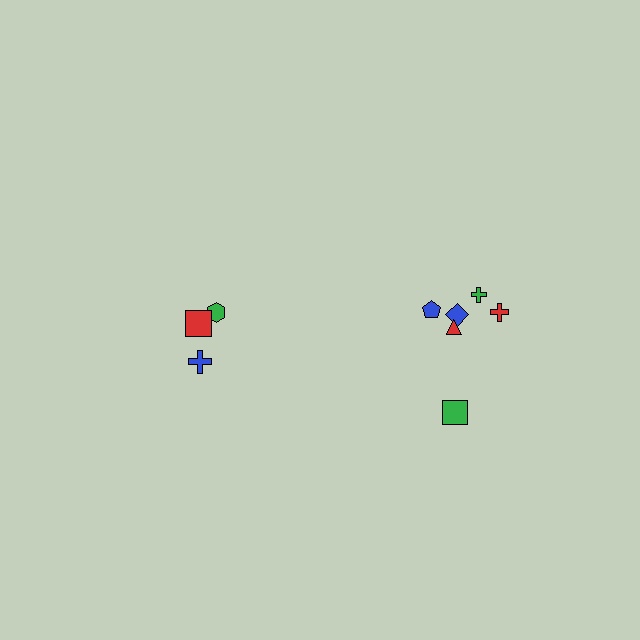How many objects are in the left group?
There are 3 objects.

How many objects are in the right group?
There are 6 objects.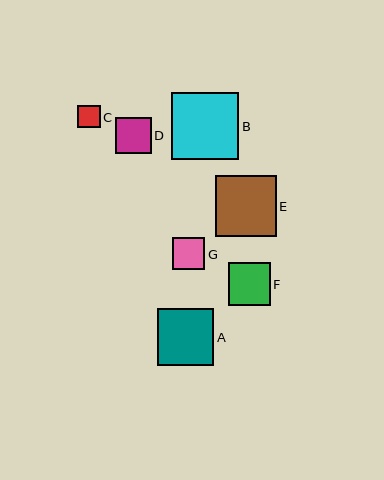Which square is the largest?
Square B is the largest with a size of approximately 67 pixels.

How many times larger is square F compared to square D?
Square F is approximately 1.2 times the size of square D.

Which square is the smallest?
Square C is the smallest with a size of approximately 23 pixels.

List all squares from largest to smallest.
From largest to smallest: B, E, A, F, D, G, C.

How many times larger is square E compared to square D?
Square E is approximately 1.7 times the size of square D.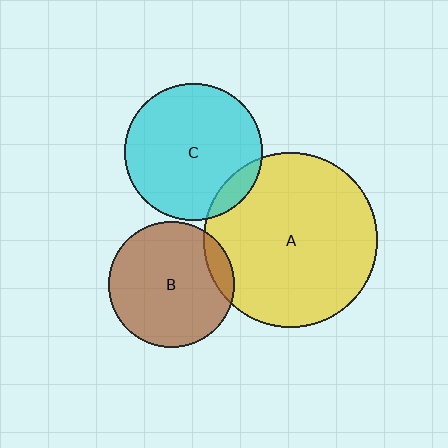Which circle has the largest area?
Circle A (yellow).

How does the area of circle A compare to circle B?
Approximately 1.9 times.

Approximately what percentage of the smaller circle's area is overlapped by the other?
Approximately 10%.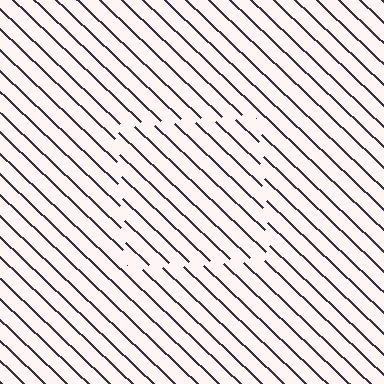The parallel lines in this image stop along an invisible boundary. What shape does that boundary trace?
An illusory square. The interior of the shape contains the same grating, shifted by half a period — the contour is defined by the phase discontinuity where line-ends from the inner and outer gratings abut.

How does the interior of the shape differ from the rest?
The interior of the shape contains the same grating, shifted by half a period — the contour is defined by the phase discontinuity where line-ends from the inner and outer gratings abut.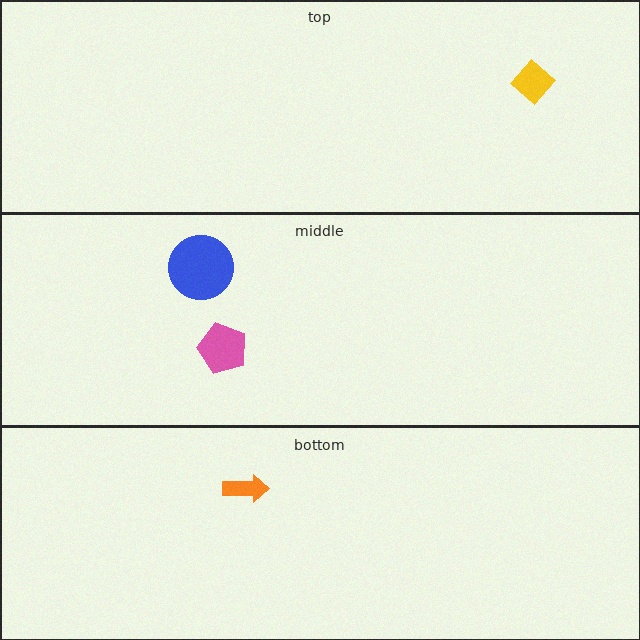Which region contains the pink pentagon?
The middle region.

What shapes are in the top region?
The yellow diamond.